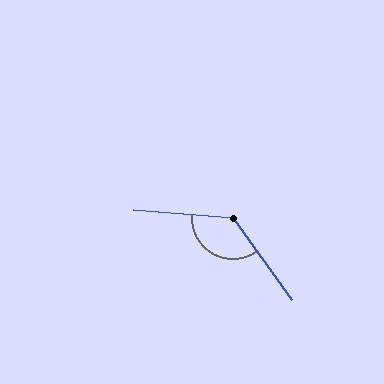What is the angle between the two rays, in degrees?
Approximately 130 degrees.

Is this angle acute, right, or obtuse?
It is obtuse.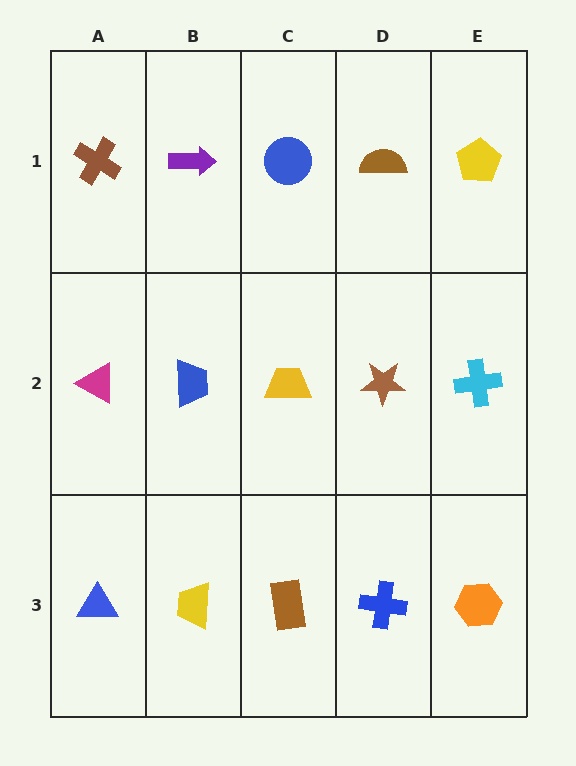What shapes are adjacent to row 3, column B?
A blue trapezoid (row 2, column B), a blue triangle (row 3, column A), a brown rectangle (row 3, column C).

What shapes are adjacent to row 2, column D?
A brown semicircle (row 1, column D), a blue cross (row 3, column D), a yellow trapezoid (row 2, column C), a cyan cross (row 2, column E).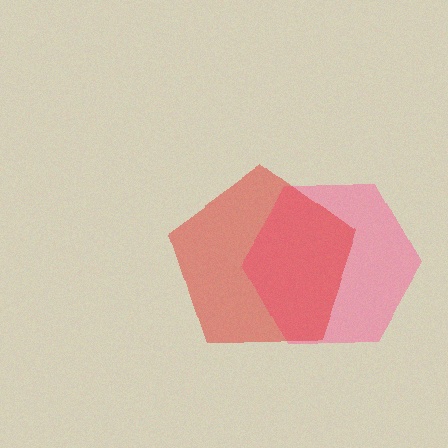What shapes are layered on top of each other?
The layered shapes are: a pink hexagon, a red pentagon.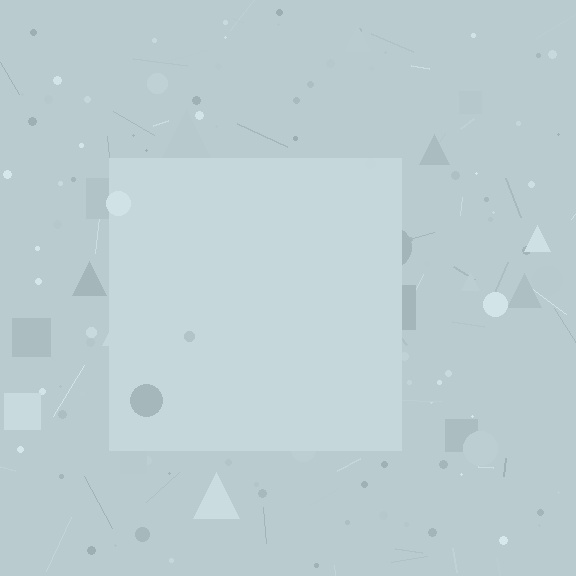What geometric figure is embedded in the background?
A square is embedded in the background.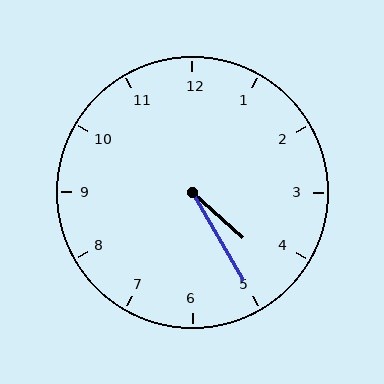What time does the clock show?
4:25.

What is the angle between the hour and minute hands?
Approximately 18 degrees.